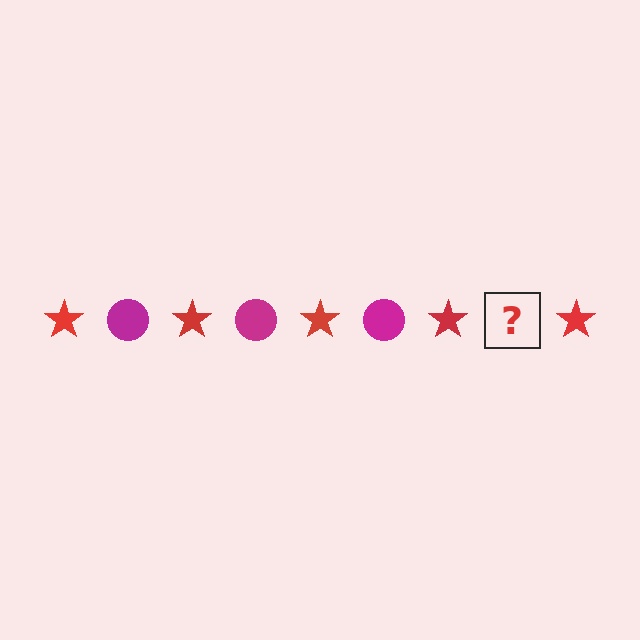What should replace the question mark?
The question mark should be replaced with a magenta circle.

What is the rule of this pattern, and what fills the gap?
The rule is that the pattern alternates between red star and magenta circle. The gap should be filled with a magenta circle.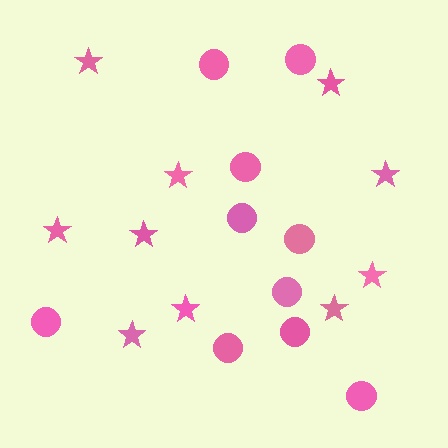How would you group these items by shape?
There are 2 groups: one group of circles (10) and one group of stars (10).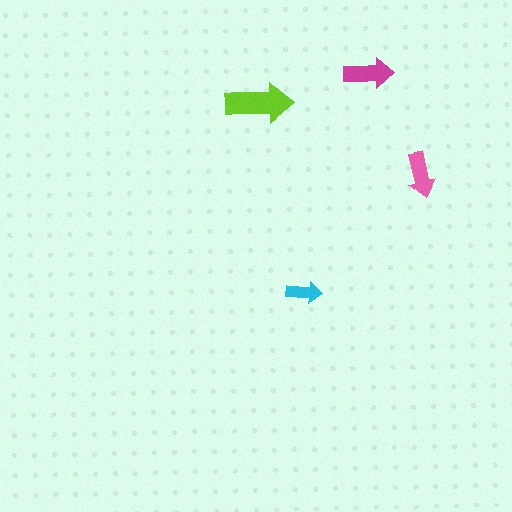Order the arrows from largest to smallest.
the lime one, the magenta one, the pink one, the cyan one.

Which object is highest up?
The magenta arrow is topmost.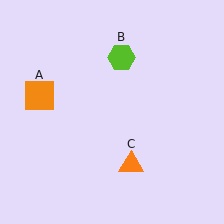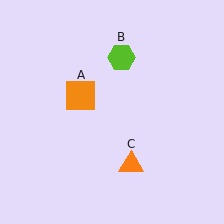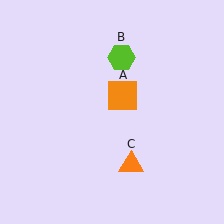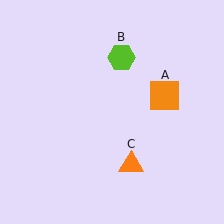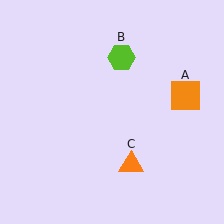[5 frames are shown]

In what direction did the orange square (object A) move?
The orange square (object A) moved right.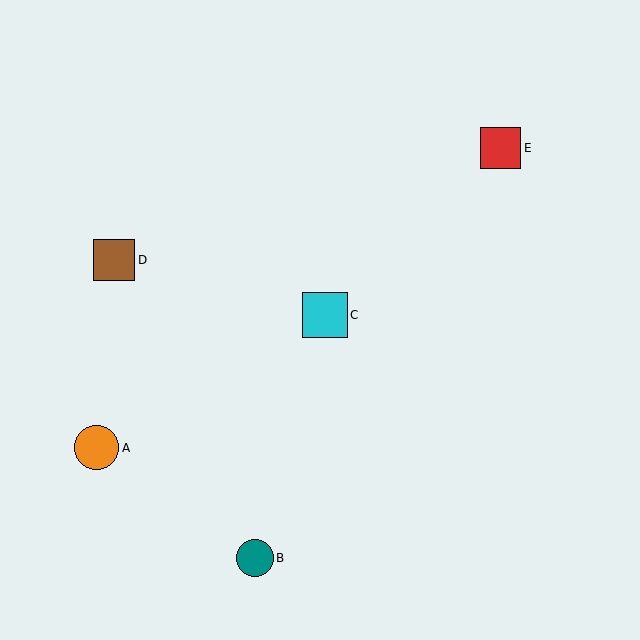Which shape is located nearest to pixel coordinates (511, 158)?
The red square (labeled E) at (501, 148) is nearest to that location.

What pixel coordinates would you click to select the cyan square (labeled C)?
Click at (325, 315) to select the cyan square C.